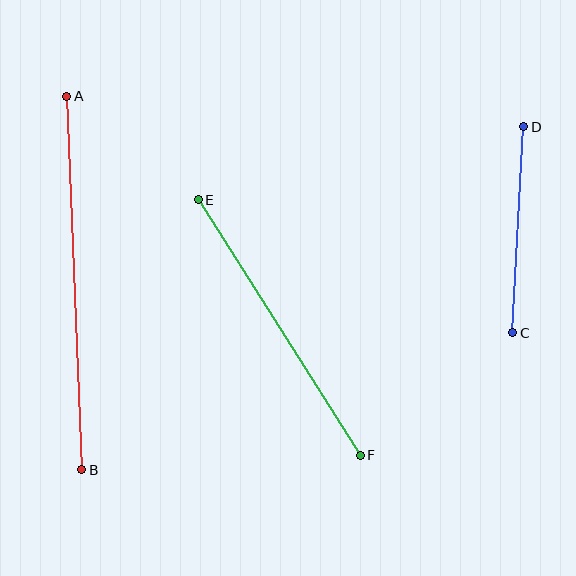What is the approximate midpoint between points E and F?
The midpoint is at approximately (279, 327) pixels.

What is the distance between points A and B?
The distance is approximately 374 pixels.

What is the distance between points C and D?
The distance is approximately 206 pixels.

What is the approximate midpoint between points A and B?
The midpoint is at approximately (74, 283) pixels.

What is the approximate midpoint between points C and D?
The midpoint is at approximately (518, 230) pixels.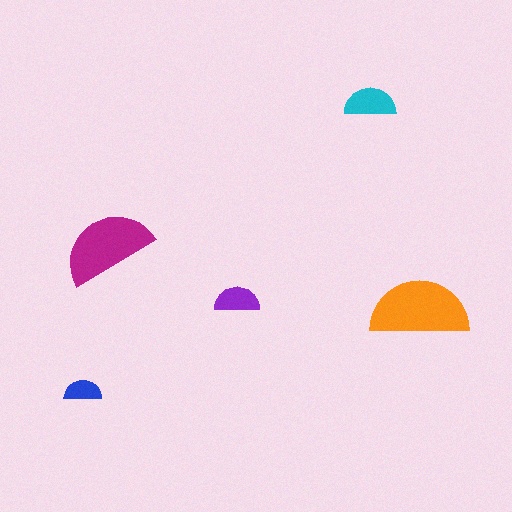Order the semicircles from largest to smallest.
the orange one, the magenta one, the cyan one, the purple one, the blue one.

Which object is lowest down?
The blue semicircle is bottommost.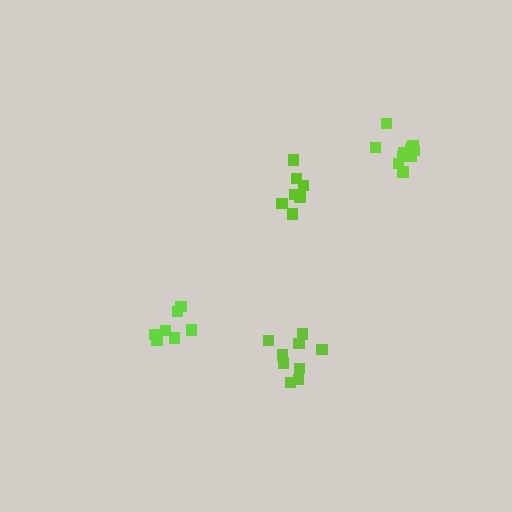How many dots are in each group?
Group 1: 7 dots, Group 2: 7 dots, Group 3: 12 dots, Group 4: 9 dots (35 total).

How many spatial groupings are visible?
There are 4 spatial groupings.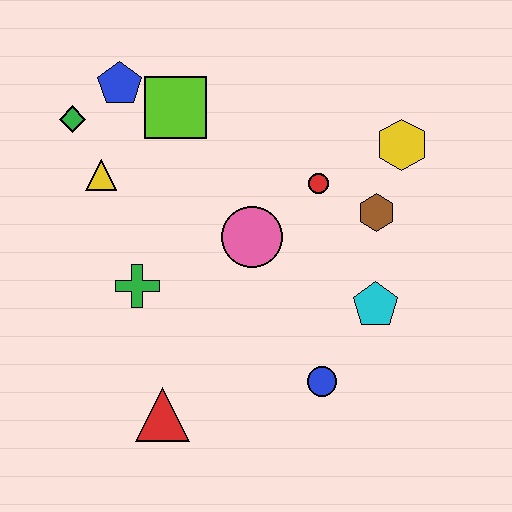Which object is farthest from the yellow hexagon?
The red triangle is farthest from the yellow hexagon.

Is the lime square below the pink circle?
No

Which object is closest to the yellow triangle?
The green diamond is closest to the yellow triangle.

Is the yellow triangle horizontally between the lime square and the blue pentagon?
No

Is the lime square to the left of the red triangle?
No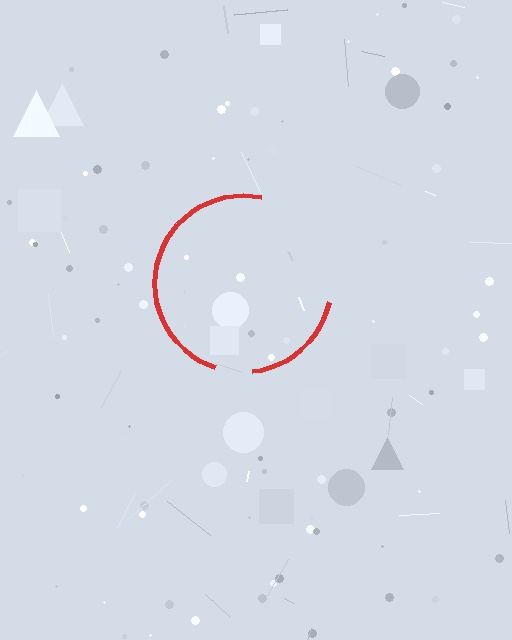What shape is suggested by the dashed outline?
The dashed outline suggests a circle.